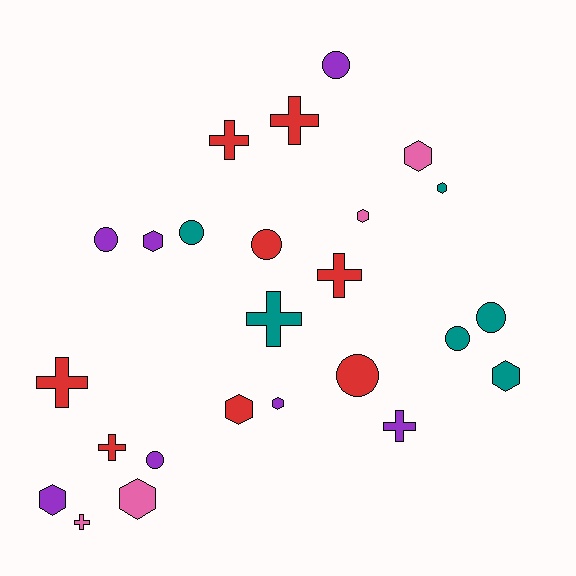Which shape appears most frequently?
Hexagon, with 9 objects.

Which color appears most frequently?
Red, with 8 objects.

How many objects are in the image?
There are 25 objects.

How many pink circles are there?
There are no pink circles.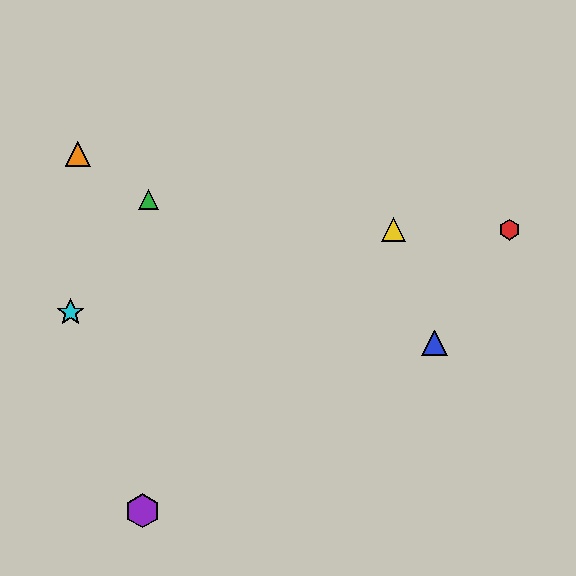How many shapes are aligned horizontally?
2 shapes (the red hexagon, the yellow triangle) are aligned horizontally.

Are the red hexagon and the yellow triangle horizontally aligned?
Yes, both are at y≈230.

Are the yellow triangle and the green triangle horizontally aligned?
No, the yellow triangle is at y≈230 and the green triangle is at y≈199.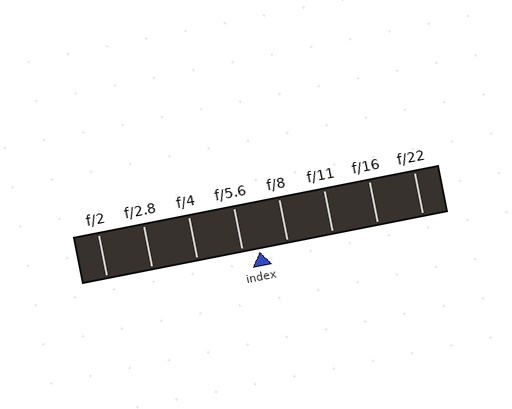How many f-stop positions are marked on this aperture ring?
There are 8 f-stop positions marked.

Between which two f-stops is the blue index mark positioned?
The index mark is between f/5.6 and f/8.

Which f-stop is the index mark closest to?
The index mark is closest to f/5.6.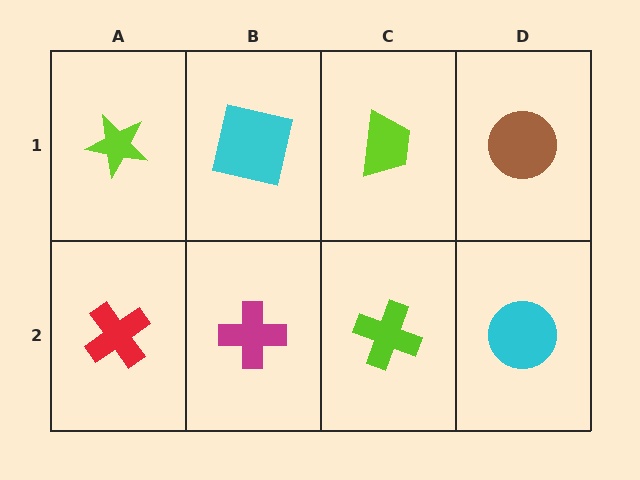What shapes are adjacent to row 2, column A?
A lime star (row 1, column A), a magenta cross (row 2, column B).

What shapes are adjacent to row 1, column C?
A lime cross (row 2, column C), a cyan square (row 1, column B), a brown circle (row 1, column D).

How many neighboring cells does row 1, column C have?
3.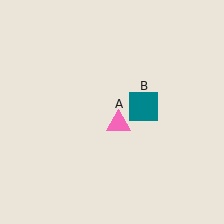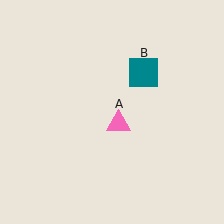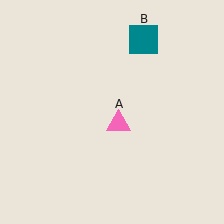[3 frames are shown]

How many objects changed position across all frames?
1 object changed position: teal square (object B).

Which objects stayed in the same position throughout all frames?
Pink triangle (object A) remained stationary.